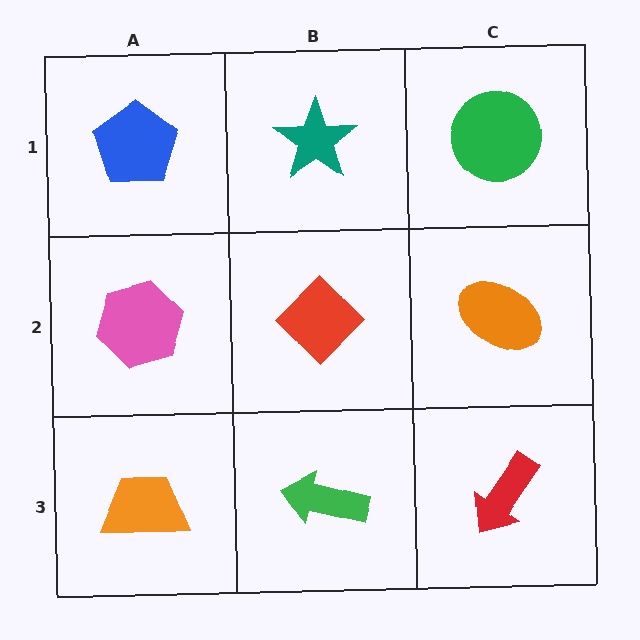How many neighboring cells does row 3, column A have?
2.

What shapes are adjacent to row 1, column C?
An orange ellipse (row 2, column C), a teal star (row 1, column B).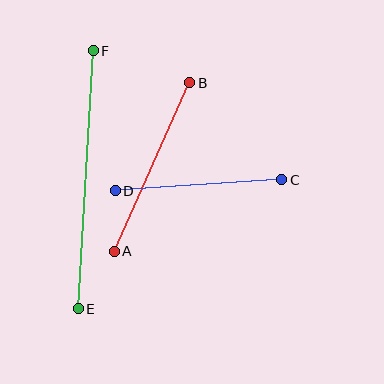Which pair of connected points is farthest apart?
Points E and F are farthest apart.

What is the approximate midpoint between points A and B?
The midpoint is at approximately (152, 167) pixels.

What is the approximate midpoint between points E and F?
The midpoint is at approximately (86, 180) pixels.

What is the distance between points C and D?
The distance is approximately 167 pixels.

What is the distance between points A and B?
The distance is approximately 185 pixels.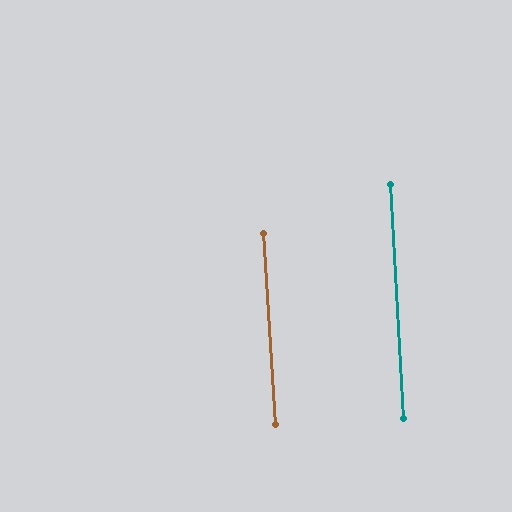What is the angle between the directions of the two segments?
Approximately 1 degree.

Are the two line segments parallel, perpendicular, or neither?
Parallel — their directions differ by only 0.6°.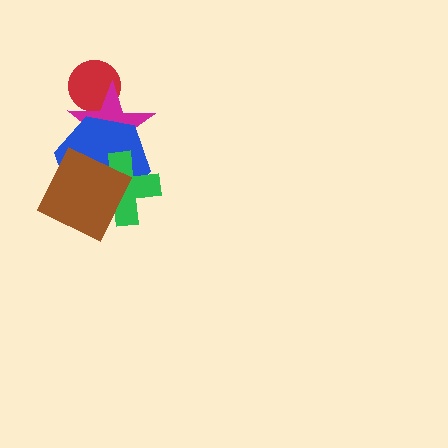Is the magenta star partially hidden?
Yes, it is partially covered by another shape.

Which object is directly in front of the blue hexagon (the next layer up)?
The green cross is directly in front of the blue hexagon.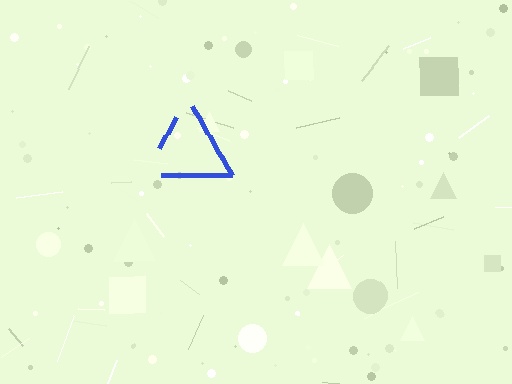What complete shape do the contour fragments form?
The contour fragments form a triangle.